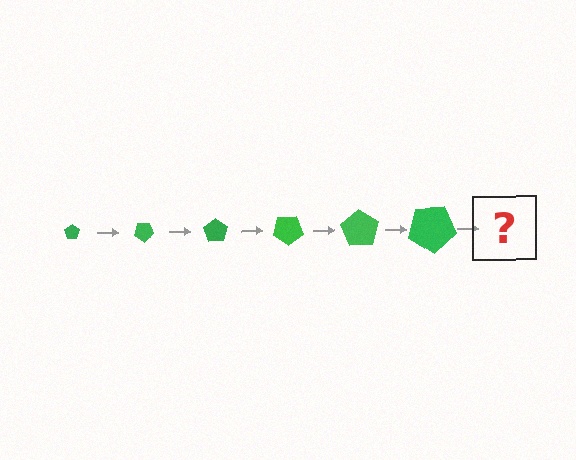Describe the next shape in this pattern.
It should be a pentagon, larger than the previous one and rotated 210 degrees from the start.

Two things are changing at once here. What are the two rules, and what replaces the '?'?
The two rules are that the pentagon grows larger each step and it rotates 35 degrees each step. The '?' should be a pentagon, larger than the previous one and rotated 210 degrees from the start.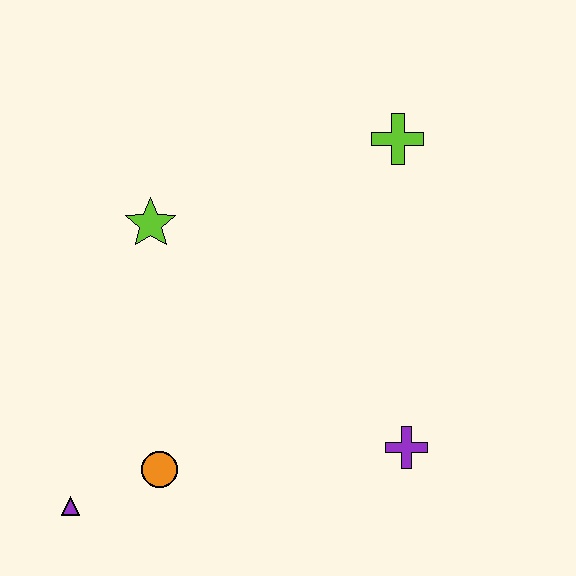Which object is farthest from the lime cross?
The purple triangle is farthest from the lime cross.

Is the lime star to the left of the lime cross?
Yes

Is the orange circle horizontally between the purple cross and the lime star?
Yes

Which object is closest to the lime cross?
The lime star is closest to the lime cross.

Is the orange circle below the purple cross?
Yes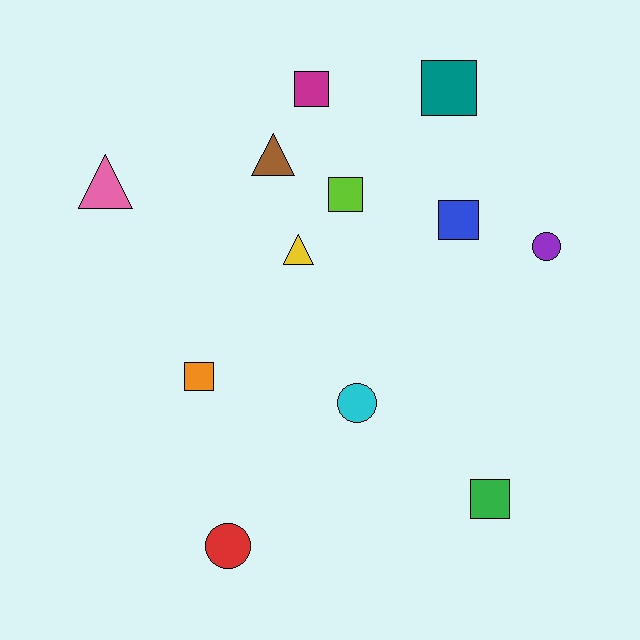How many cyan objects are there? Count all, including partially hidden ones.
There is 1 cyan object.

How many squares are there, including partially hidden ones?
There are 6 squares.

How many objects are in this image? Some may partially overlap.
There are 12 objects.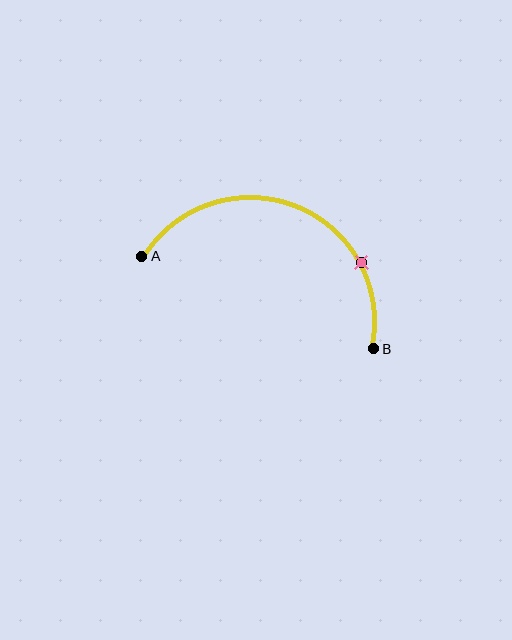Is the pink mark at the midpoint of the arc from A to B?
No. The pink mark lies on the arc but is closer to endpoint B. The arc midpoint would be at the point on the curve equidistant along the arc from both A and B.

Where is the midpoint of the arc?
The arc midpoint is the point on the curve farthest from the straight line joining A and B. It sits above that line.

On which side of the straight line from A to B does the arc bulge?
The arc bulges above the straight line connecting A and B.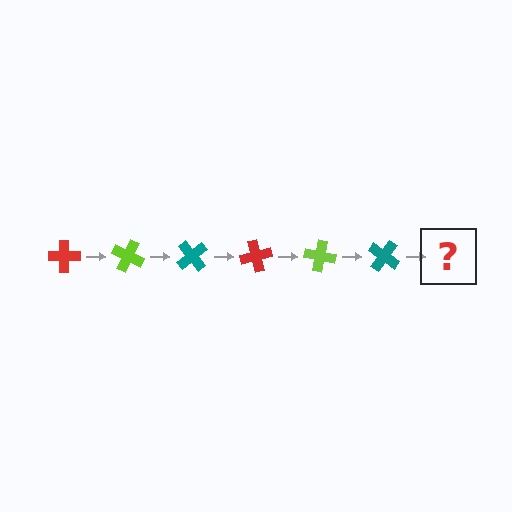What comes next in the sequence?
The next element should be a red cross, rotated 150 degrees from the start.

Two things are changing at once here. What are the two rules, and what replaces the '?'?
The two rules are that it rotates 25 degrees each step and the color cycles through red, lime, and teal. The '?' should be a red cross, rotated 150 degrees from the start.